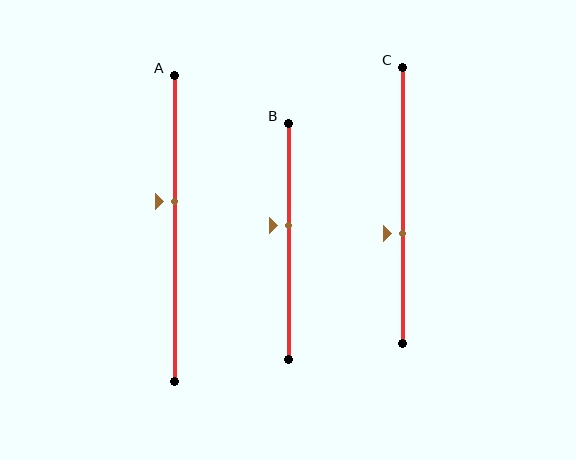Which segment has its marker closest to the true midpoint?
Segment B has its marker closest to the true midpoint.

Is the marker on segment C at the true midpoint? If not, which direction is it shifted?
No, the marker on segment C is shifted downward by about 10% of the segment length.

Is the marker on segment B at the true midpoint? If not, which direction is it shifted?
No, the marker on segment B is shifted upward by about 7% of the segment length.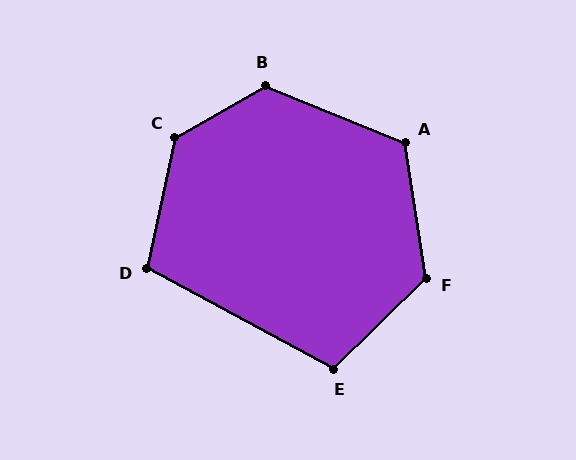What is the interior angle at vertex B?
Approximately 128 degrees (obtuse).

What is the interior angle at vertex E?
Approximately 107 degrees (obtuse).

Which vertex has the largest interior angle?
C, at approximately 132 degrees.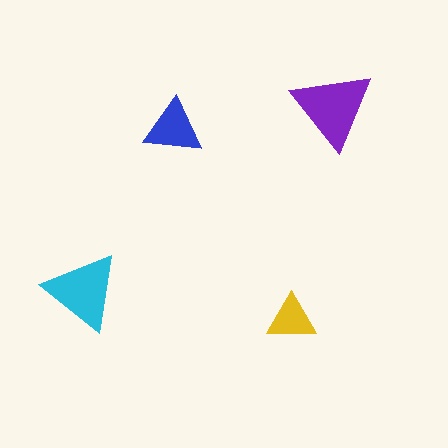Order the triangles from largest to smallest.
the purple one, the cyan one, the blue one, the yellow one.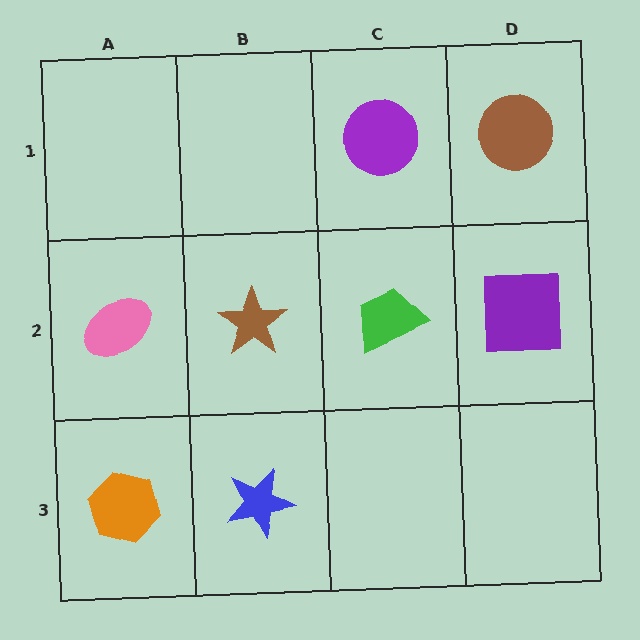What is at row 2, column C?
A green trapezoid.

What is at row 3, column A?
An orange hexagon.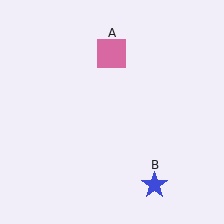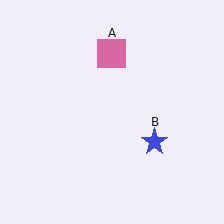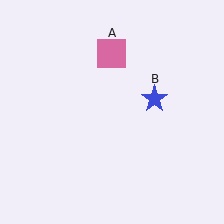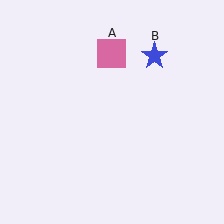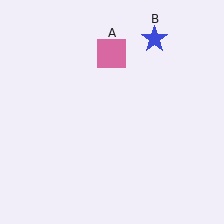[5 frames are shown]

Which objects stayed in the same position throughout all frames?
Pink square (object A) remained stationary.